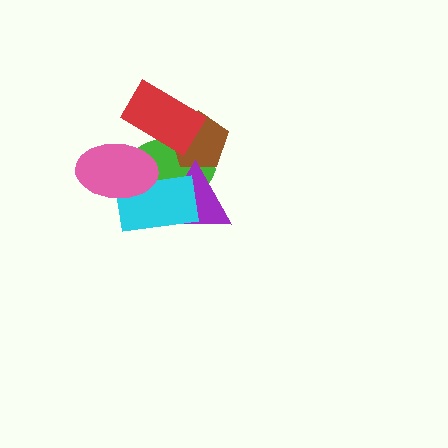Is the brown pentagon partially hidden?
Yes, it is partially covered by another shape.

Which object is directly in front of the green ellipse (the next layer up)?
The brown pentagon is directly in front of the green ellipse.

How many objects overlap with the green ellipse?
5 objects overlap with the green ellipse.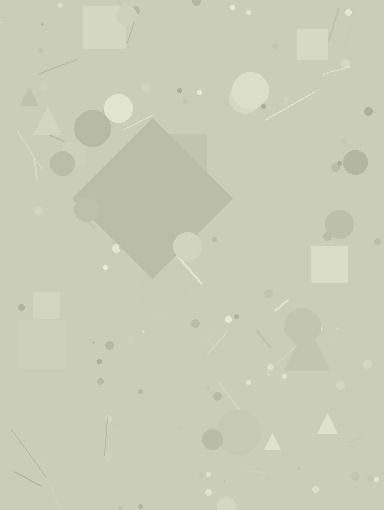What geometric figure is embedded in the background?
A diamond is embedded in the background.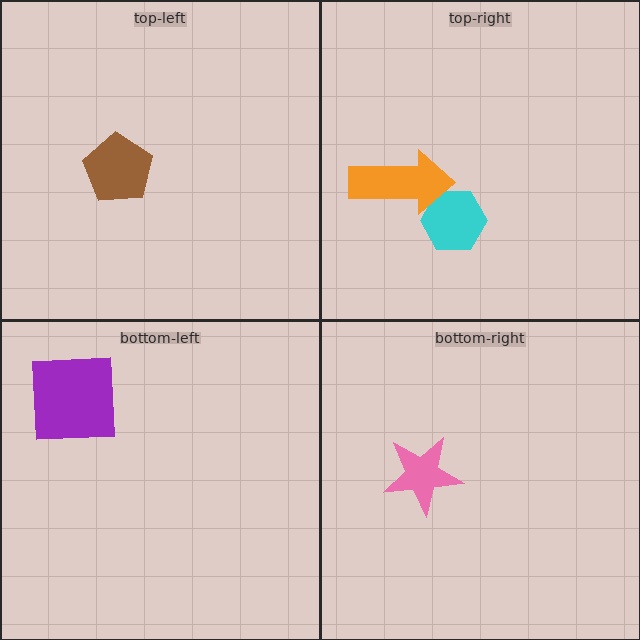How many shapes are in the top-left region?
1.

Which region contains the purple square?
The bottom-left region.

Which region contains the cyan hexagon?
The top-right region.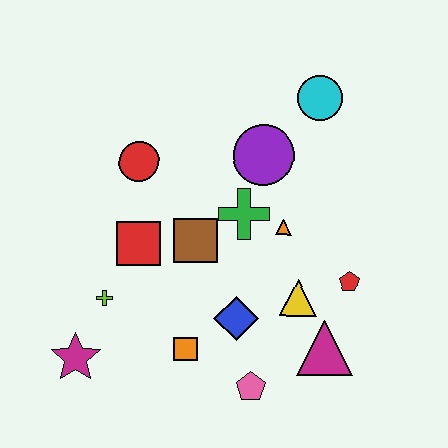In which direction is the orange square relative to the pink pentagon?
The orange square is to the left of the pink pentagon.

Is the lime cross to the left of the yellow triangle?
Yes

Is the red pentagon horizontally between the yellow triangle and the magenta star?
No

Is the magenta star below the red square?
Yes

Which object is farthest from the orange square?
The cyan circle is farthest from the orange square.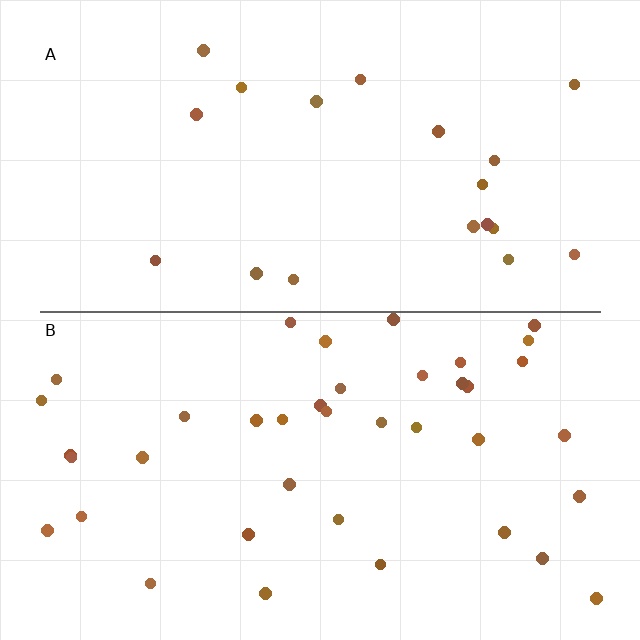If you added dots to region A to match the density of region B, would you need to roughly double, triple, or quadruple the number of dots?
Approximately double.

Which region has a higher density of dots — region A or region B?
B (the bottom).